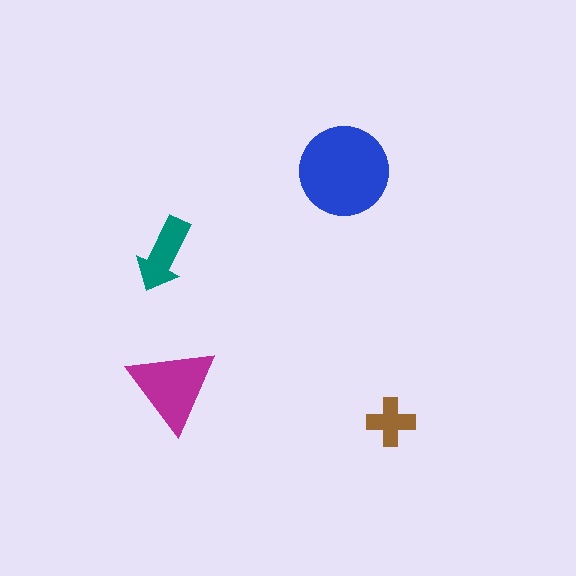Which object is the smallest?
The brown cross.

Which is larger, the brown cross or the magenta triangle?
The magenta triangle.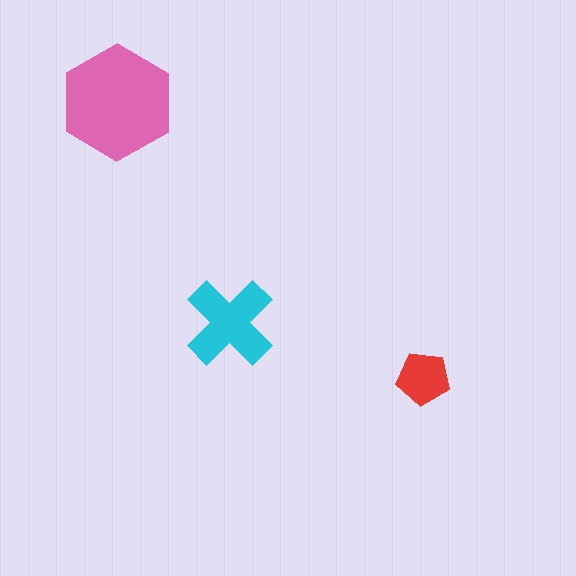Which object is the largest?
The pink hexagon.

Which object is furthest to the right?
The red pentagon is rightmost.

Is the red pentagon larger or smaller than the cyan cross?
Smaller.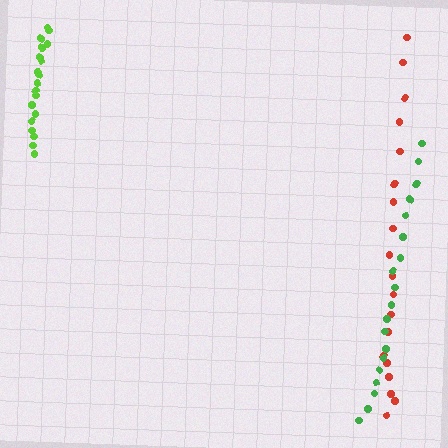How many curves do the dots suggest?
There are 3 distinct paths.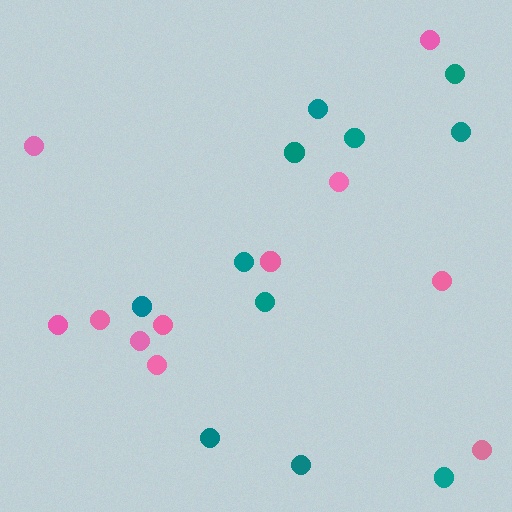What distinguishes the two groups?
There are 2 groups: one group of pink circles (11) and one group of teal circles (11).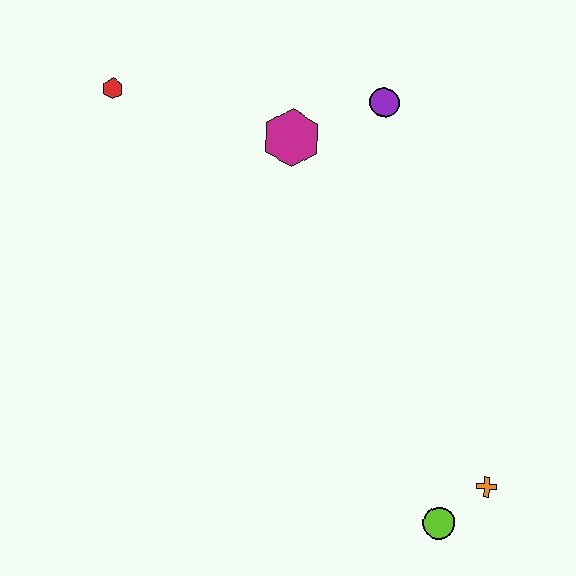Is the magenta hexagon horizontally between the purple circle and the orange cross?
No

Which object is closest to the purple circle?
The magenta hexagon is closest to the purple circle.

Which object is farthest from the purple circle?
The lime circle is farthest from the purple circle.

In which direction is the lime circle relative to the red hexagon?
The lime circle is below the red hexagon.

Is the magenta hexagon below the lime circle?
No